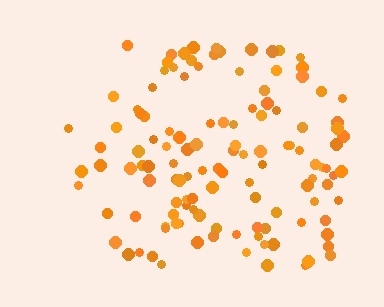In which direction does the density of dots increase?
From left to right, with the right side densest.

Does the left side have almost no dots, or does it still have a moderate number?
Still a moderate number, just noticeably fewer than the right.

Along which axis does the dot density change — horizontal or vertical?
Horizontal.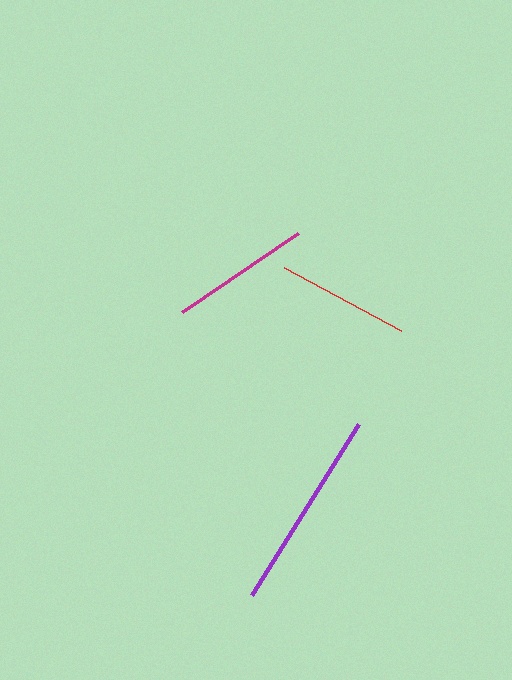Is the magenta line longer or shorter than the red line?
The magenta line is longer than the red line.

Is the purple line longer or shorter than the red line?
The purple line is longer than the red line.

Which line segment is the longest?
The purple line is the longest at approximately 202 pixels.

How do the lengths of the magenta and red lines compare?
The magenta and red lines are approximately the same length.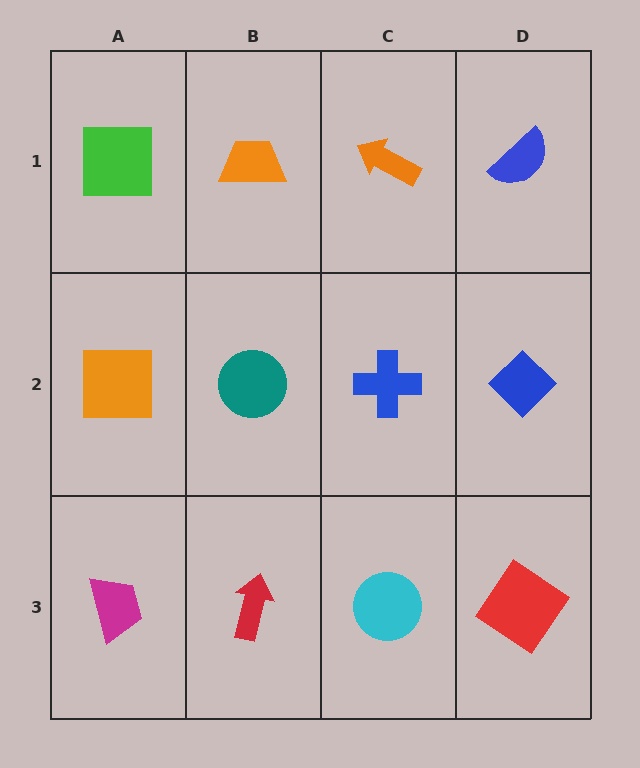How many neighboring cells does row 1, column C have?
3.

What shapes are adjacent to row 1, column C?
A blue cross (row 2, column C), an orange trapezoid (row 1, column B), a blue semicircle (row 1, column D).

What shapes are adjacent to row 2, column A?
A green square (row 1, column A), a magenta trapezoid (row 3, column A), a teal circle (row 2, column B).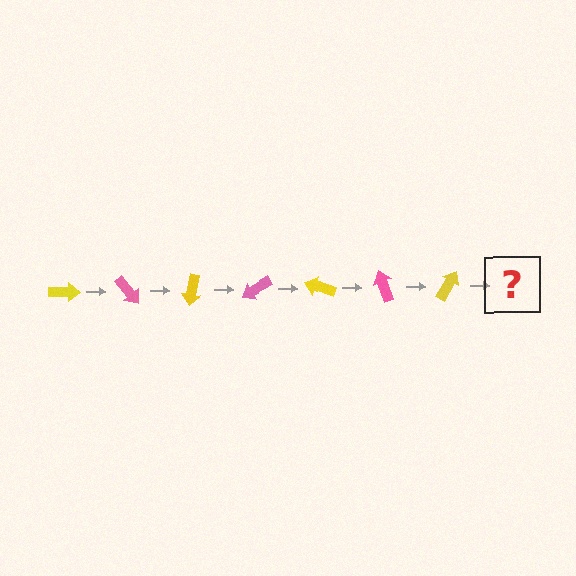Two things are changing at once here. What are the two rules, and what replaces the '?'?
The two rules are that it rotates 50 degrees each step and the color cycles through yellow and pink. The '?' should be a pink arrow, rotated 350 degrees from the start.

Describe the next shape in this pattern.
It should be a pink arrow, rotated 350 degrees from the start.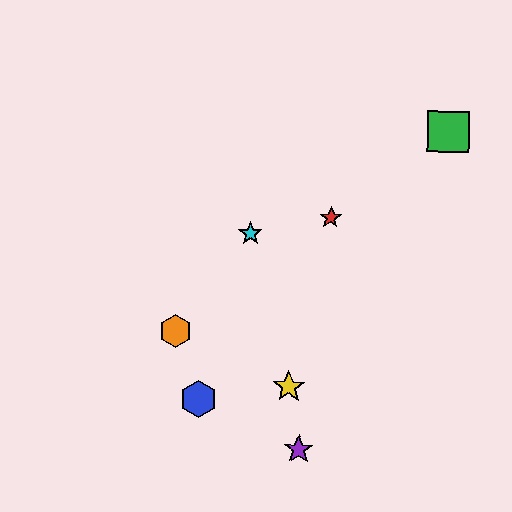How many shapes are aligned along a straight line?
3 shapes (the red star, the green square, the orange hexagon) are aligned along a straight line.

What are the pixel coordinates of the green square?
The green square is at (448, 132).